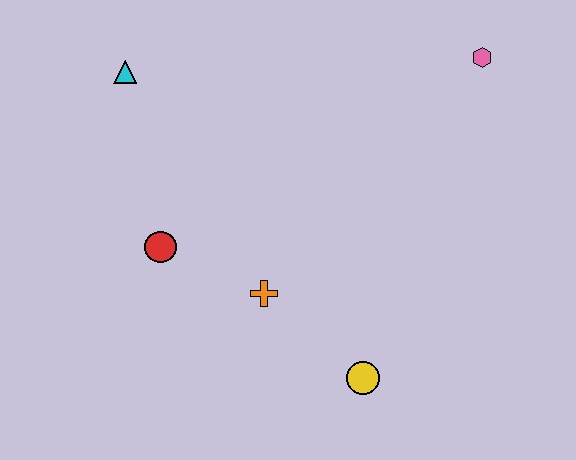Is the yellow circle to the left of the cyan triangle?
No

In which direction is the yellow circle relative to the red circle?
The yellow circle is to the right of the red circle.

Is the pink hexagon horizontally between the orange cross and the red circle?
No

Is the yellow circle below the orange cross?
Yes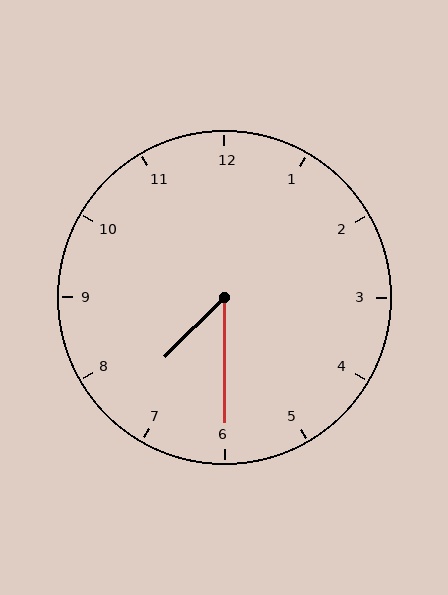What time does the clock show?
7:30.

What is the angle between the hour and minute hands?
Approximately 45 degrees.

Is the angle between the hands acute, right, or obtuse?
It is acute.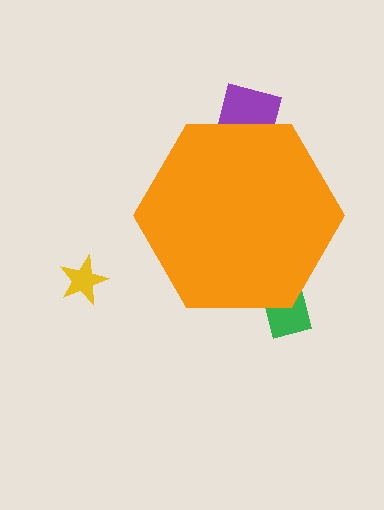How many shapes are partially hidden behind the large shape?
2 shapes are partially hidden.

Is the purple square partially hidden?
Yes, the purple square is partially hidden behind the orange hexagon.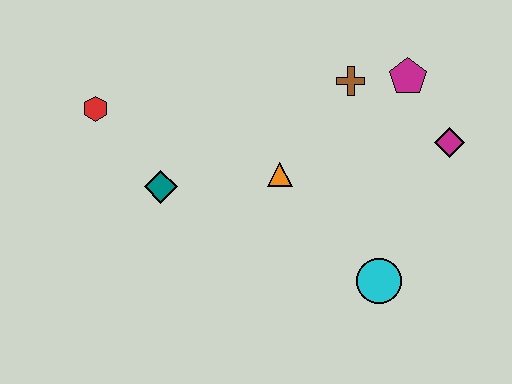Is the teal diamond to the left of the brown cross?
Yes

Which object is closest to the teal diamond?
The red hexagon is closest to the teal diamond.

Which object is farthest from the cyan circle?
The red hexagon is farthest from the cyan circle.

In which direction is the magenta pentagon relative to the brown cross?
The magenta pentagon is to the right of the brown cross.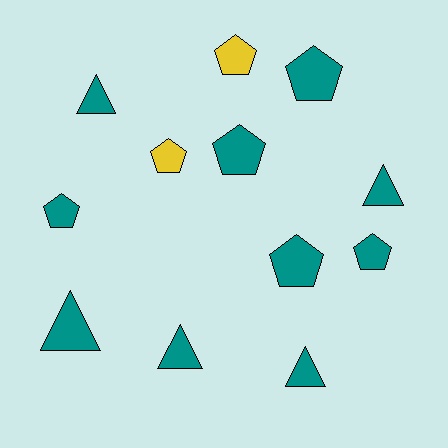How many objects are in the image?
There are 12 objects.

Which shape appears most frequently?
Pentagon, with 7 objects.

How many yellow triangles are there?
There are no yellow triangles.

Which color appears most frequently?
Teal, with 10 objects.